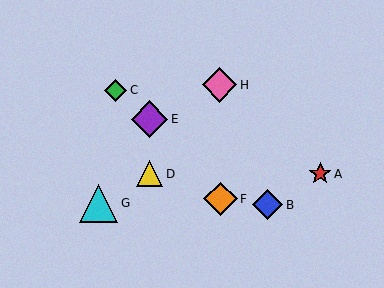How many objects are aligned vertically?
2 objects (D, E) are aligned vertically.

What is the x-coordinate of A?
Object A is at x≈320.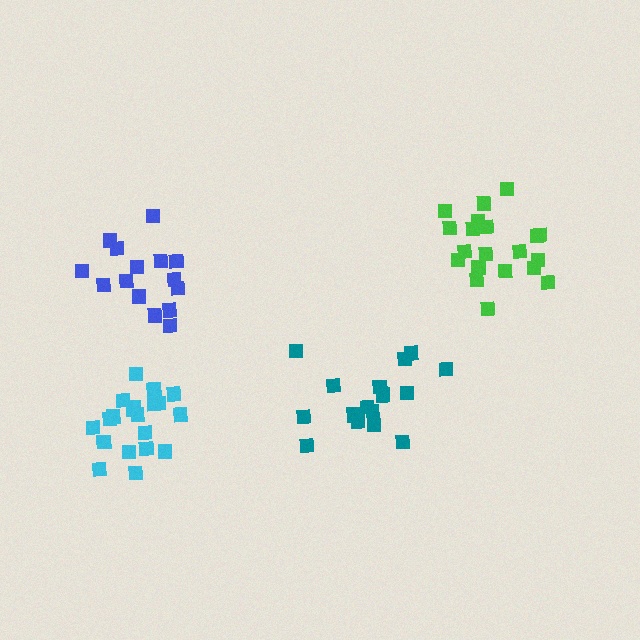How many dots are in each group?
Group 1: 20 dots, Group 2: 17 dots, Group 3: 20 dots, Group 4: 15 dots (72 total).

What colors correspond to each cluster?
The clusters are colored: green, teal, cyan, blue.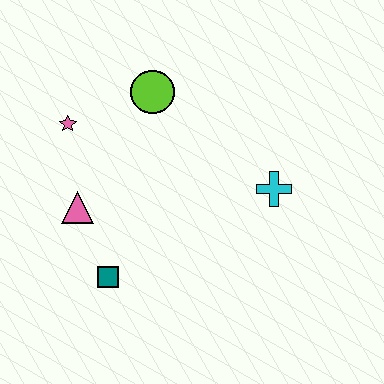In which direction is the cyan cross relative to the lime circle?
The cyan cross is to the right of the lime circle.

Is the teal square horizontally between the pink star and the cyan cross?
Yes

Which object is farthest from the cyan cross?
The pink star is farthest from the cyan cross.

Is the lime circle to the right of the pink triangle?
Yes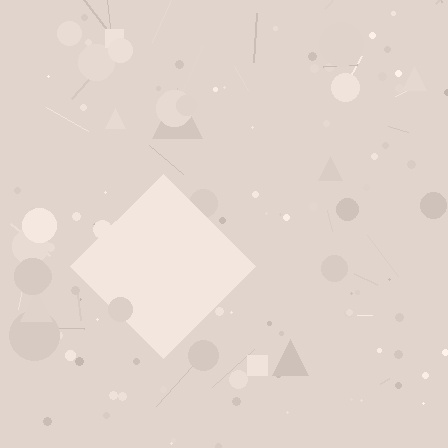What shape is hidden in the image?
A diamond is hidden in the image.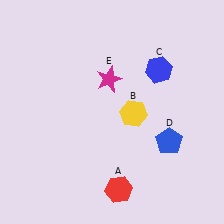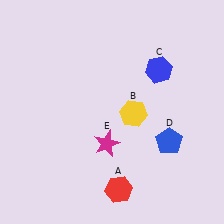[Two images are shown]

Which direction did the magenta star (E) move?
The magenta star (E) moved down.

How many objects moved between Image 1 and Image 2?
1 object moved between the two images.